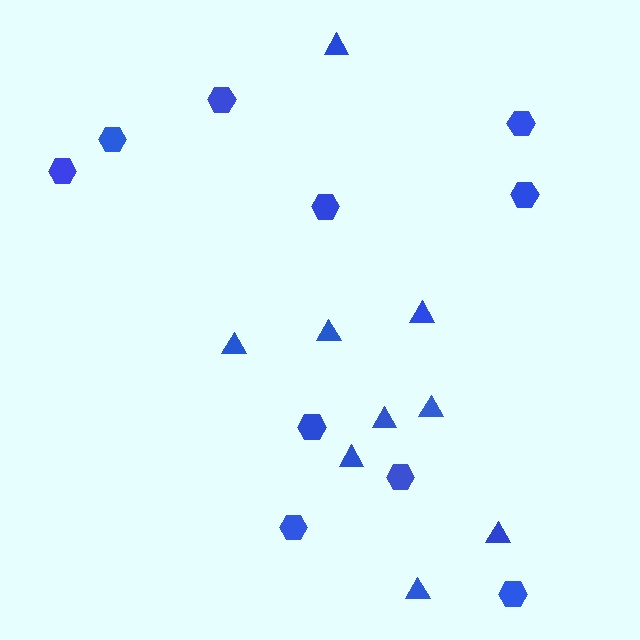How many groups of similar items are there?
There are 2 groups: one group of triangles (9) and one group of hexagons (10).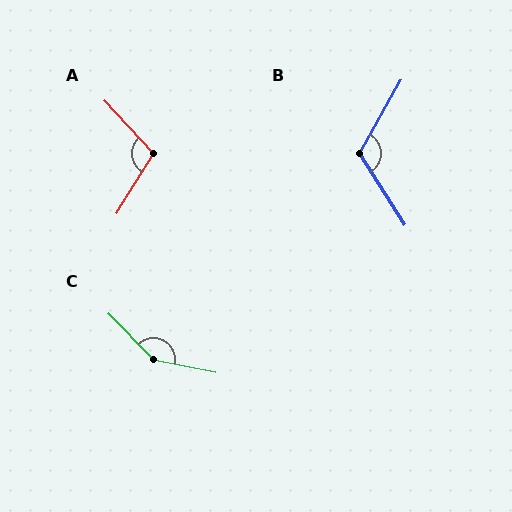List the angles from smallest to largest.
A (105°), B (119°), C (145°).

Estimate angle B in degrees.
Approximately 119 degrees.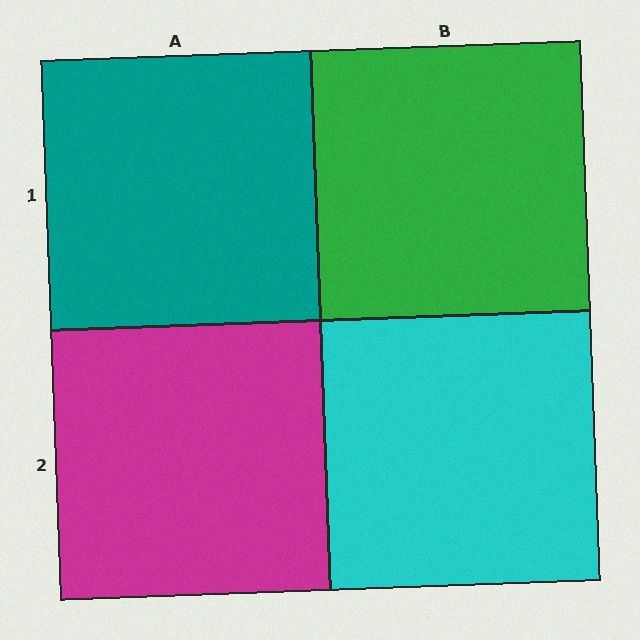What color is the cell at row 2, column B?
Cyan.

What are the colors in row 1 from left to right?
Teal, green.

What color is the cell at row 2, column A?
Magenta.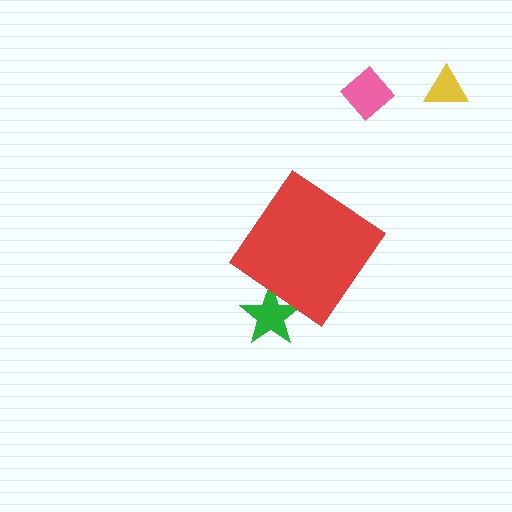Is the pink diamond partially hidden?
No, the pink diamond is fully visible.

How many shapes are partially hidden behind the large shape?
1 shape is partially hidden.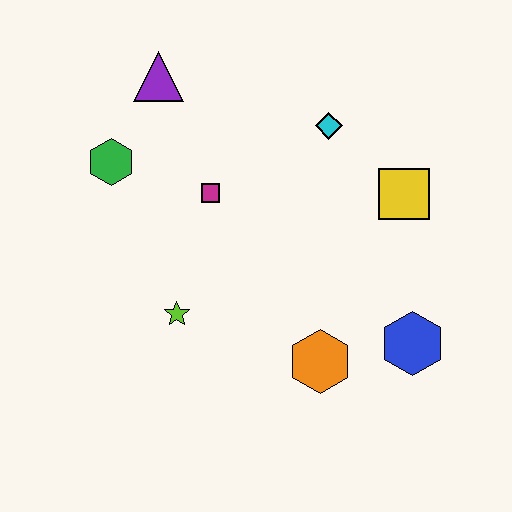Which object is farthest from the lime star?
The yellow square is farthest from the lime star.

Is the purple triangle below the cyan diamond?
No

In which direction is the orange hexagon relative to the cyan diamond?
The orange hexagon is below the cyan diamond.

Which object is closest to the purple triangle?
The green hexagon is closest to the purple triangle.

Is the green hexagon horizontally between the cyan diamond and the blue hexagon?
No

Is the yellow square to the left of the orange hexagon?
No